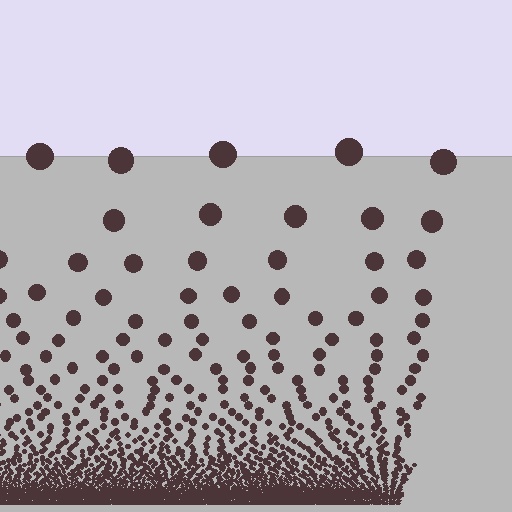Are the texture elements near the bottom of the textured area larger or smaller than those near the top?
Smaller. The gradient is inverted — elements near the bottom are smaller and denser.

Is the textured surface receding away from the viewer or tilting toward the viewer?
The surface appears to tilt toward the viewer. Texture elements get larger and sparser toward the top.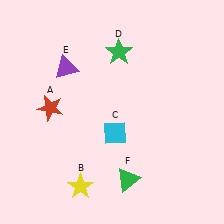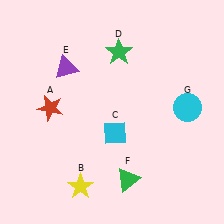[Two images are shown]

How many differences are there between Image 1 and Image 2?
There is 1 difference between the two images.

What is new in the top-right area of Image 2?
A cyan circle (G) was added in the top-right area of Image 2.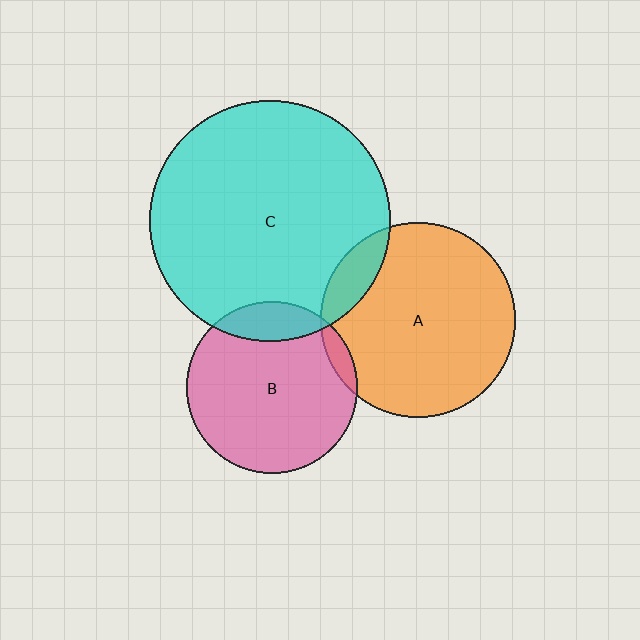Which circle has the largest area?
Circle C (cyan).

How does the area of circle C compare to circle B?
Approximately 2.0 times.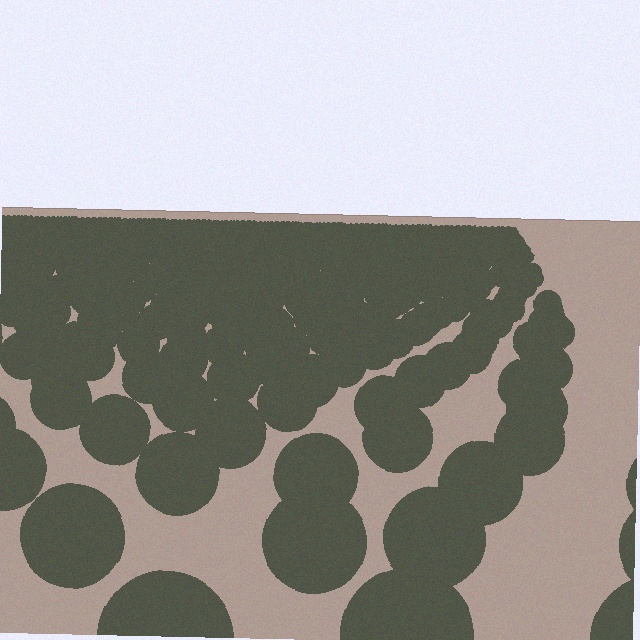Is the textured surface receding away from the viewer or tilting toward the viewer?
The surface is receding away from the viewer. Texture elements get smaller and denser toward the top.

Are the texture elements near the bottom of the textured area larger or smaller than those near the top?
Larger. Near the bottom, elements are closer to the viewer and appear at a bigger on-screen size.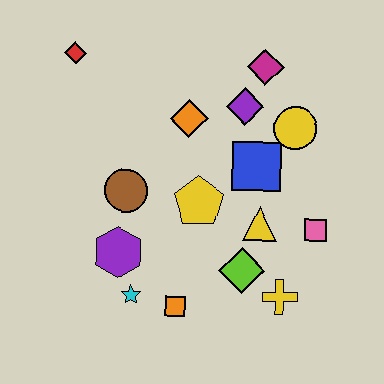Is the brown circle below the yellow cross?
No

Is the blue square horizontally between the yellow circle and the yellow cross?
No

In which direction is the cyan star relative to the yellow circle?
The cyan star is below the yellow circle.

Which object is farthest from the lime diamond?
The red diamond is farthest from the lime diamond.